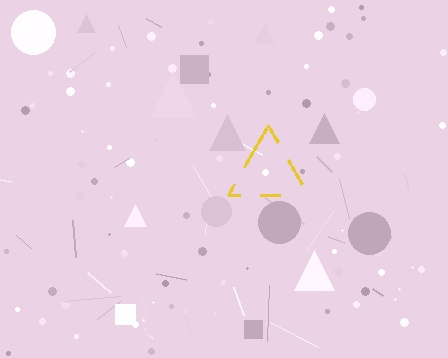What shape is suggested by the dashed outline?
The dashed outline suggests a triangle.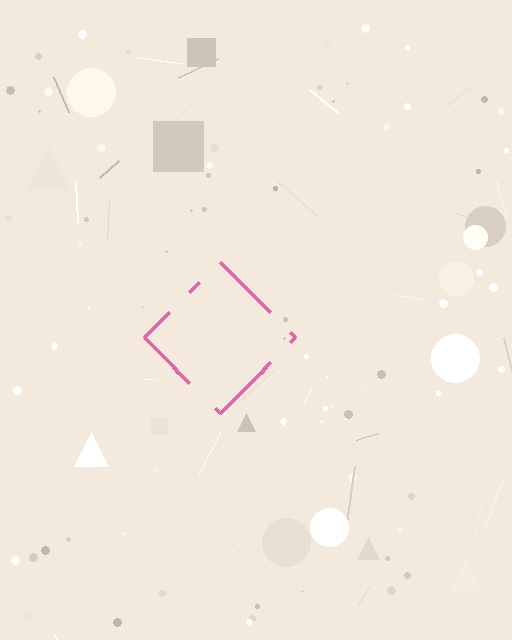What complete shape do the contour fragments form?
The contour fragments form a diamond.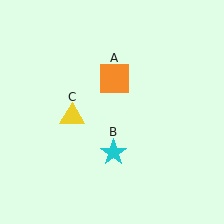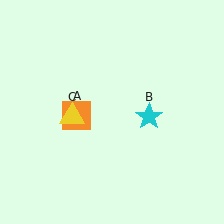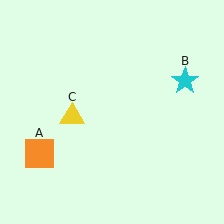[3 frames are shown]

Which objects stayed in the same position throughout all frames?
Yellow triangle (object C) remained stationary.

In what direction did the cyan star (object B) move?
The cyan star (object B) moved up and to the right.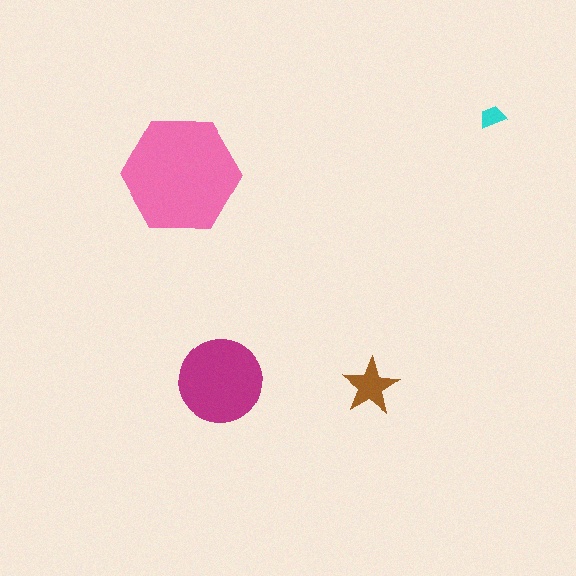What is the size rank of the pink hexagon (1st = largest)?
1st.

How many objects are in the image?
There are 4 objects in the image.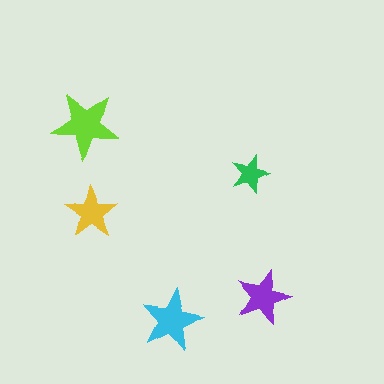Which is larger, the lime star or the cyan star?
The lime one.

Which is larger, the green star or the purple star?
The purple one.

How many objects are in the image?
There are 5 objects in the image.